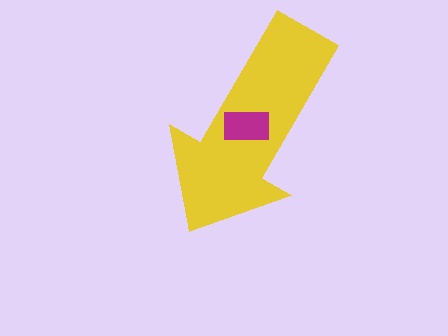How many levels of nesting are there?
2.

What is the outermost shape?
The yellow arrow.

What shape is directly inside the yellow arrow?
The magenta rectangle.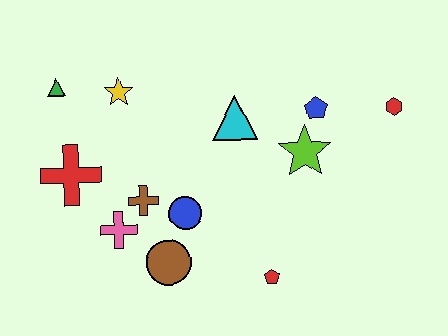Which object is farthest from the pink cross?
The red hexagon is farthest from the pink cross.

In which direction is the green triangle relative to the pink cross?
The green triangle is above the pink cross.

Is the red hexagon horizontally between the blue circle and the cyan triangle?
No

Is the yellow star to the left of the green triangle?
No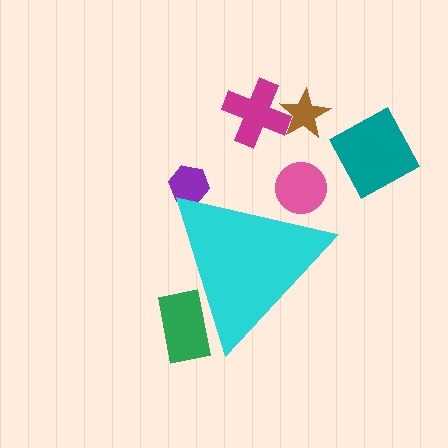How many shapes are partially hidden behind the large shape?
3 shapes are partially hidden.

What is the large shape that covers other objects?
A cyan triangle.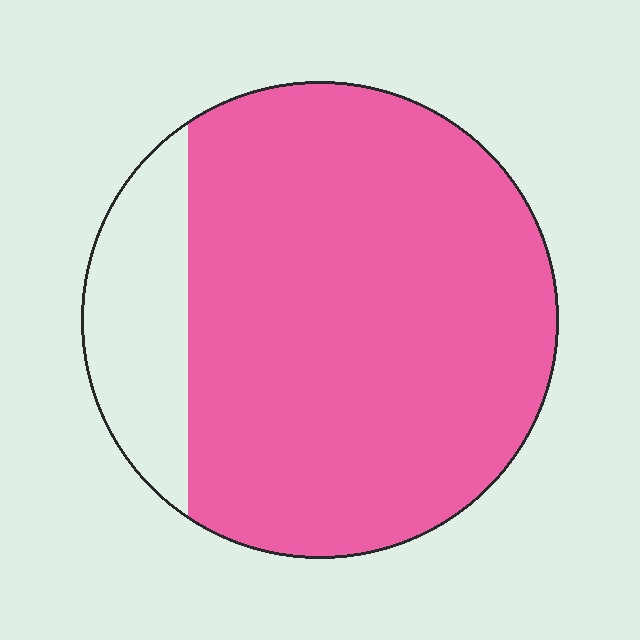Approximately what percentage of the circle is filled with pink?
Approximately 85%.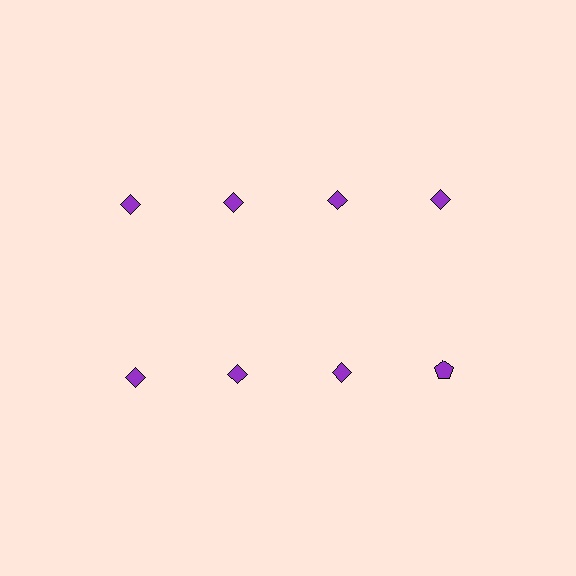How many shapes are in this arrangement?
There are 8 shapes arranged in a grid pattern.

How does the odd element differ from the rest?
It has a different shape: pentagon instead of diamond.